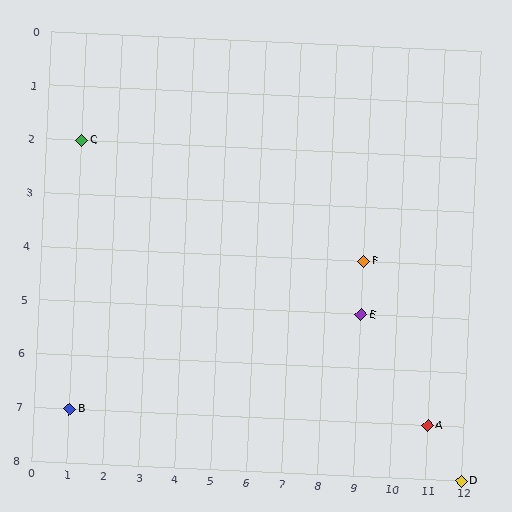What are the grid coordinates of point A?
Point A is at grid coordinates (11, 7).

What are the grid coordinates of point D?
Point D is at grid coordinates (12, 8).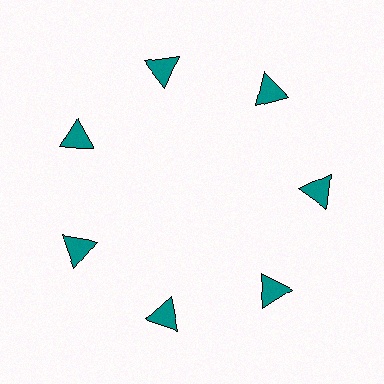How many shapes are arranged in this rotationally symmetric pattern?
There are 7 shapes, arranged in 7 groups of 1.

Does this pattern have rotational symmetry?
Yes, this pattern has 7-fold rotational symmetry. It looks the same after rotating 51 degrees around the center.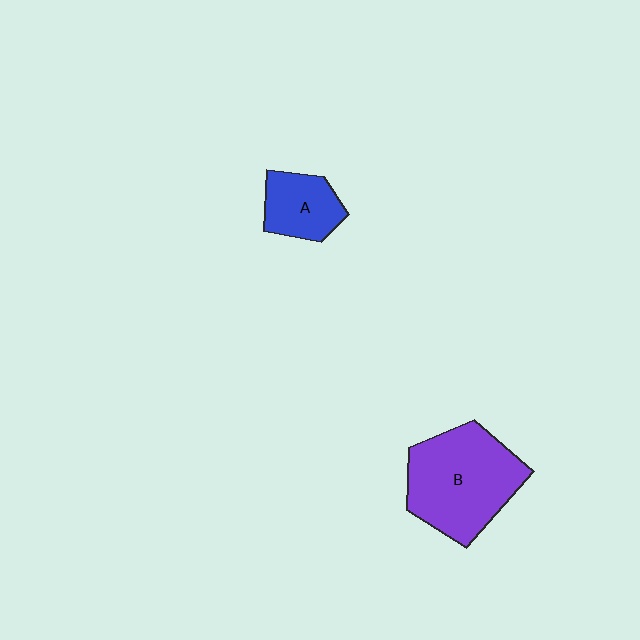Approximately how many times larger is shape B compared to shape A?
Approximately 2.2 times.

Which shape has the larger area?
Shape B (purple).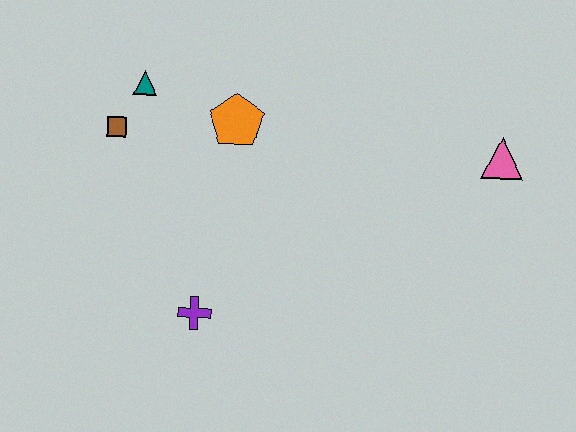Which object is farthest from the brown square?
The pink triangle is farthest from the brown square.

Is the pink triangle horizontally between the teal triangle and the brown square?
No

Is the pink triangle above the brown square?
No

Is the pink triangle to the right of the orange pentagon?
Yes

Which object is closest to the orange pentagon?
The teal triangle is closest to the orange pentagon.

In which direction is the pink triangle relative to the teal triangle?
The pink triangle is to the right of the teal triangle.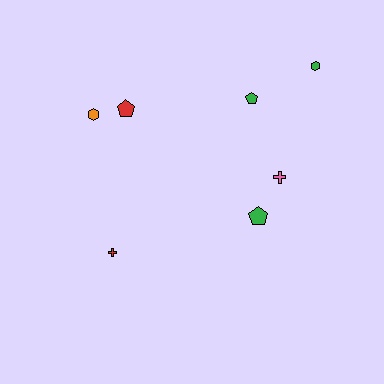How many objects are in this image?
There are 7 objects.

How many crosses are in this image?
There are 2 crosses.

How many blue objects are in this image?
There are no blue objects.